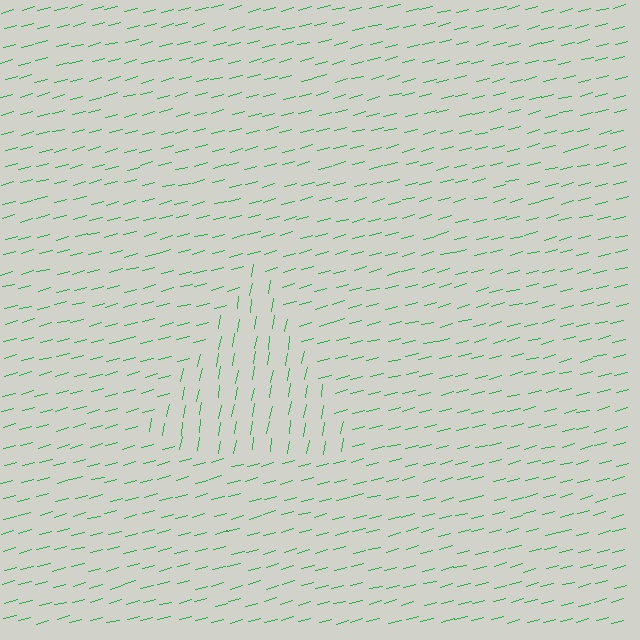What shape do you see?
I see a triangle.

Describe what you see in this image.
The image is filled with small green line segments. A triangle region in the image has lines oriented differently from the surrounding lines, creating a visible texture boundary.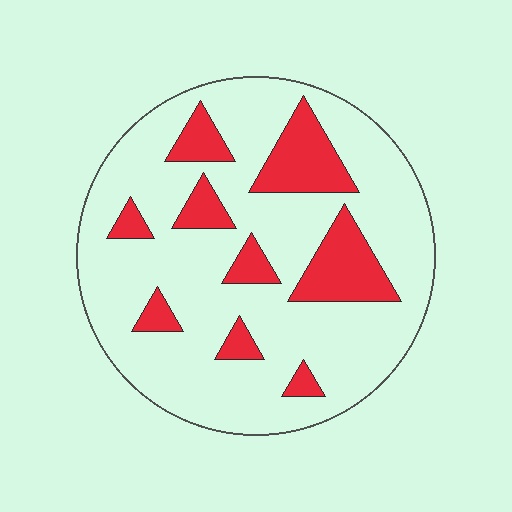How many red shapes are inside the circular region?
9.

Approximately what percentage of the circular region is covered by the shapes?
Approximately 20%.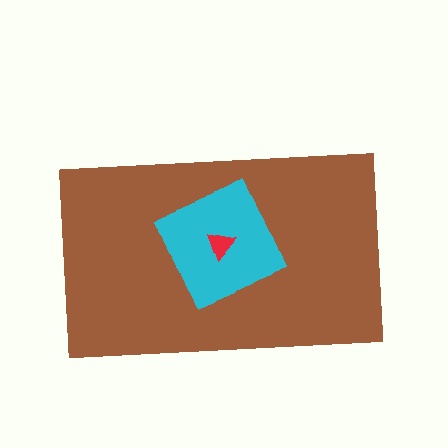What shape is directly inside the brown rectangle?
The cyan diamond.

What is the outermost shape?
The brown rectangle.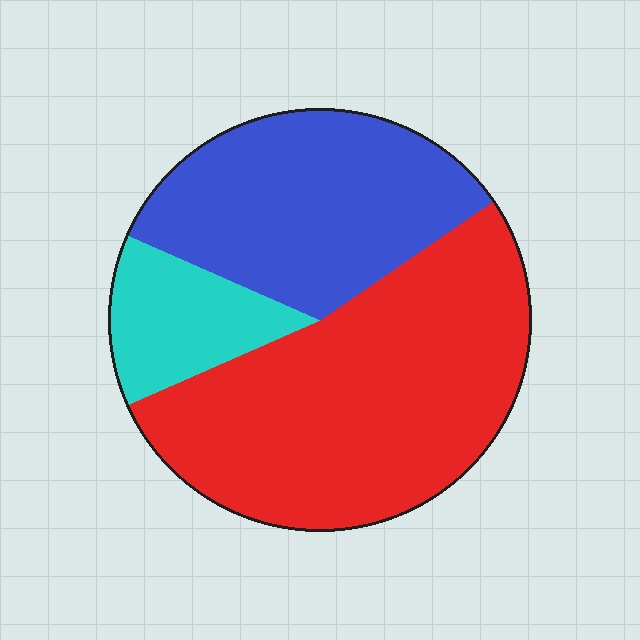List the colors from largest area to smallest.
From largest to smallest: red, blue, cyan.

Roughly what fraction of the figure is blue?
Blue takes up about one third (1/3) of the figure.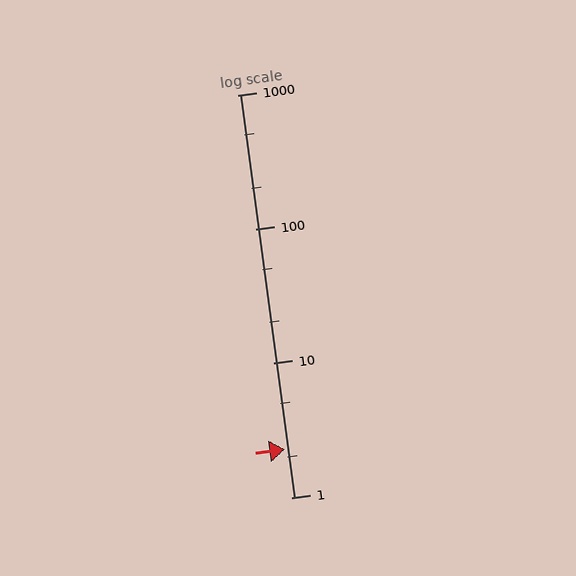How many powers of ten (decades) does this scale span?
The scale spans 3 decades, from 1 to 1000.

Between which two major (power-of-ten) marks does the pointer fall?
The pointer is between 1 and 10.